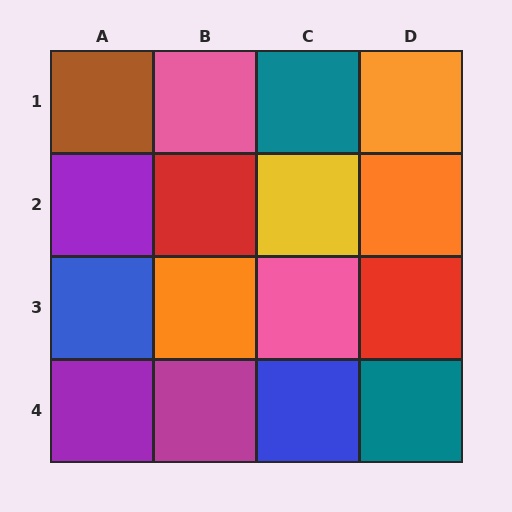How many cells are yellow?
1 cell is yellow.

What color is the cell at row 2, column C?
Yellow.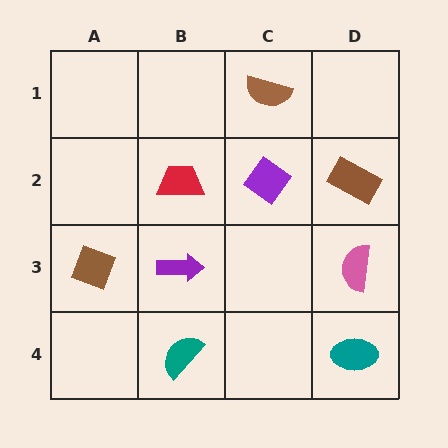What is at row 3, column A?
A brown diamond.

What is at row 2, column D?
A brown rectangle.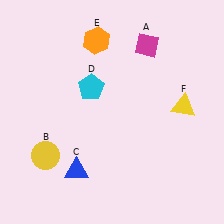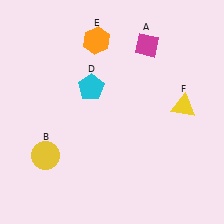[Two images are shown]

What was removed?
The blue triangle (C) was removed in Image 2.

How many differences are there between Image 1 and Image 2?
There is 1 difference between the two images.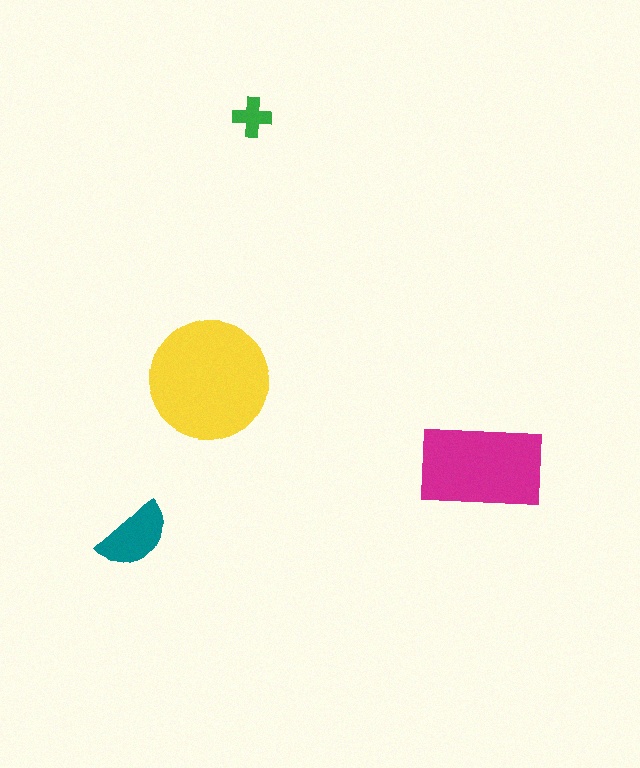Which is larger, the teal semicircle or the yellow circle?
The yellow circle.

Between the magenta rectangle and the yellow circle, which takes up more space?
The yellow circle.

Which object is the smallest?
The green cross.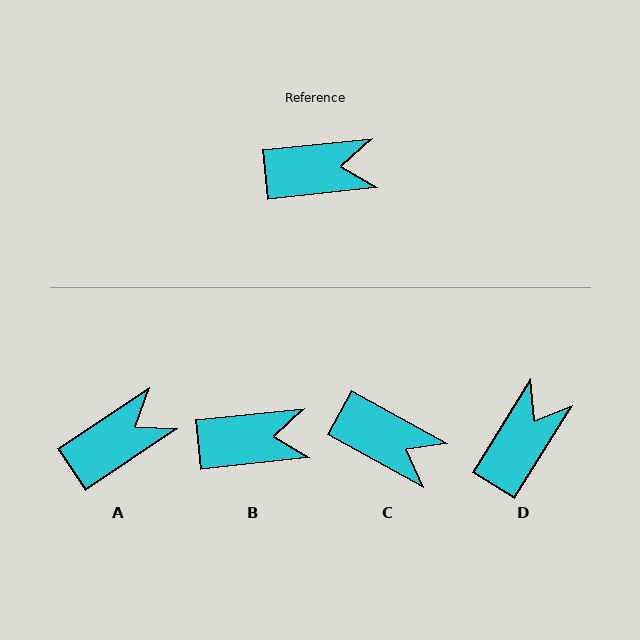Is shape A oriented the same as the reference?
No, it is off by about 28 degrees.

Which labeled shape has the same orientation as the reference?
B.